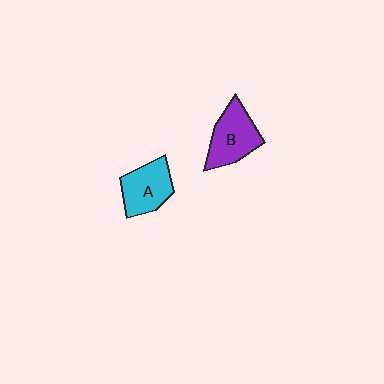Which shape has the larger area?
Shape B (purple).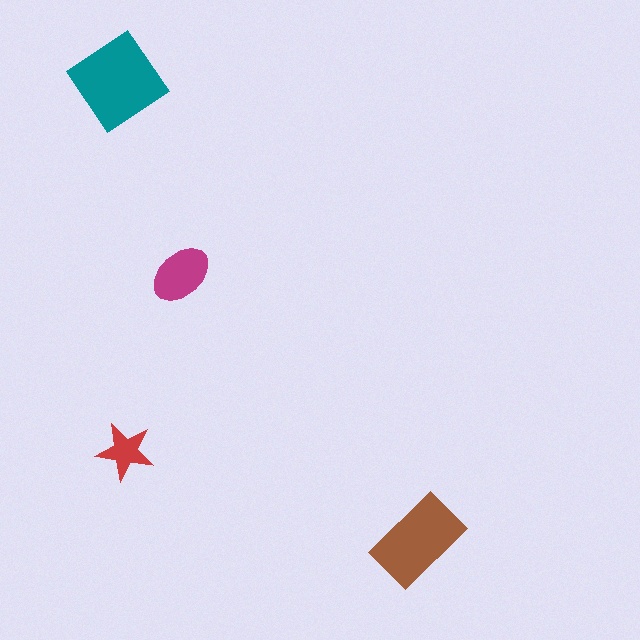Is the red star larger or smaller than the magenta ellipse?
Smaller.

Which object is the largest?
The teal diamond.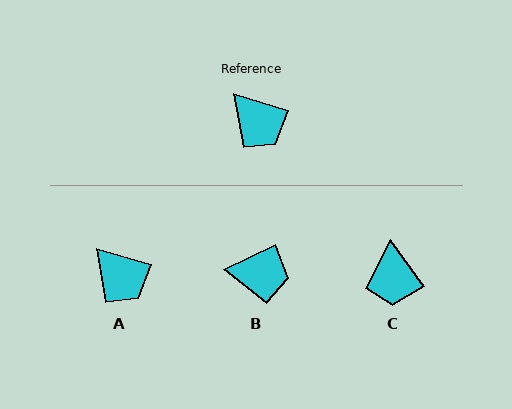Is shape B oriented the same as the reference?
No, it is off by about 42 degrees.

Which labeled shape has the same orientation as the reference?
A.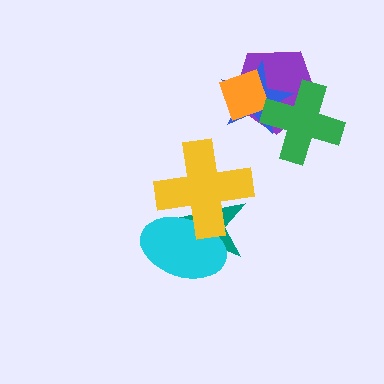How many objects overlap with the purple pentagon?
3 objects overlap with the purple pentagon.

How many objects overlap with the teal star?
2 objects overlap with the teal star.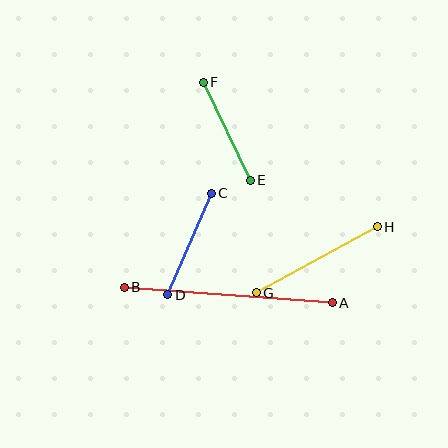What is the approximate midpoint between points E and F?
The midpoint is at approximately (227, 131) pixels.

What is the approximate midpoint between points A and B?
The midpoint is at approximately (228, 295) pixels.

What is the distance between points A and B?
The distance is approximately 209 pixels.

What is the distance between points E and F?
The distance is approximately 109 pixels.